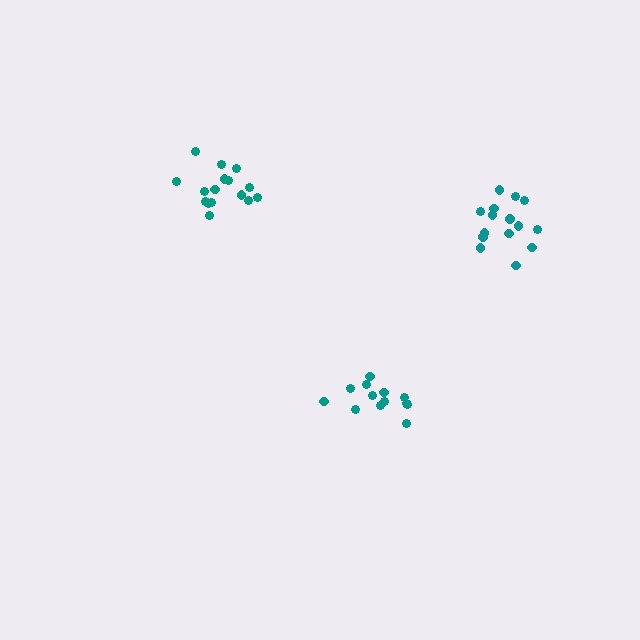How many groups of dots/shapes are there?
There are 3 groups.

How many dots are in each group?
Group 1: 15 dots, Group 2: 16 dots, Group 3: 13 dots (44 total).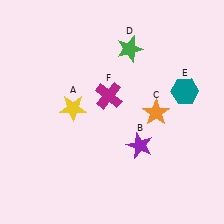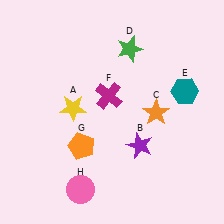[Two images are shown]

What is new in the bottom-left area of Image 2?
A pink circle (H) was added in the bottom-left area of Image 2.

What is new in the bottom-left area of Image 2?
An orange pentagon (G) was added in the bottom-left area of Image 2.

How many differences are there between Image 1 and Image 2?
There are 2 differences between the two images.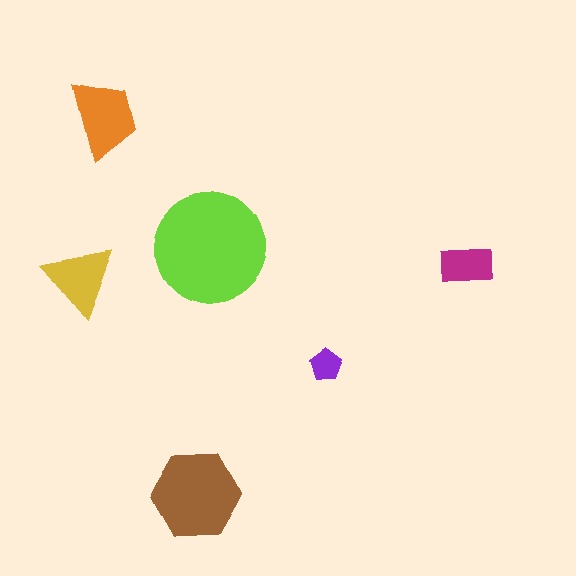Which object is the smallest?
The purple pentagon.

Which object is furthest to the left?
The yellow triangle is leftmost.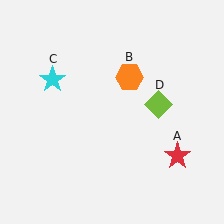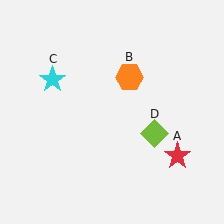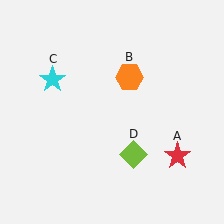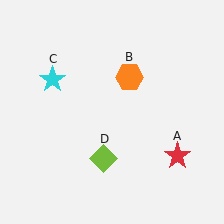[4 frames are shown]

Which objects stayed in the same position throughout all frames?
Red star (object A) and orange hexagon (object B) and cyan star (object C) remained stationary.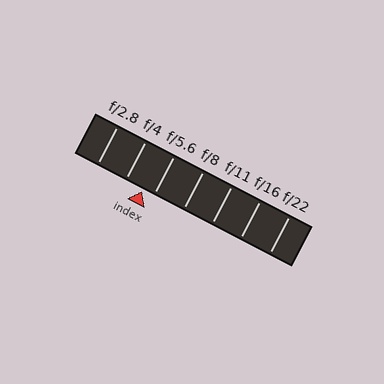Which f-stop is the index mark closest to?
The index mark is closest to f/5.6.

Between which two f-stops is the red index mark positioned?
The index mark is between f/4 and f/5.6.